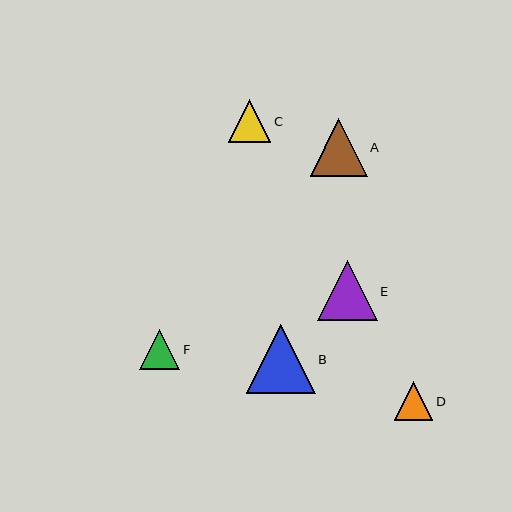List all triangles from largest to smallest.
From largest to smallest: B, E, A, C, F, D.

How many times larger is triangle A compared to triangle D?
Triangle A is approximately 1.5 times the size of triangle D.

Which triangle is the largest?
Triangle B is the largest with a size of approximately 69 pixels.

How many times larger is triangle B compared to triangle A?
Triangle B is approximately 1.2 times the size of triangle A.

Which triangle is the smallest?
Triangle D is the smallest with a size of approximately 38 pixels.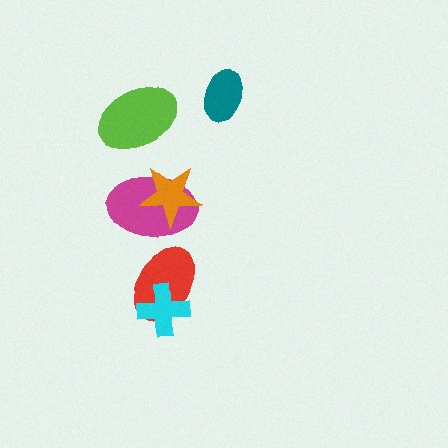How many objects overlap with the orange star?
1 object overlaps with the orange star.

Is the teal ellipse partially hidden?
No, no other shape covers it.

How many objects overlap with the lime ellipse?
0 objects overlap with the lime ellipse.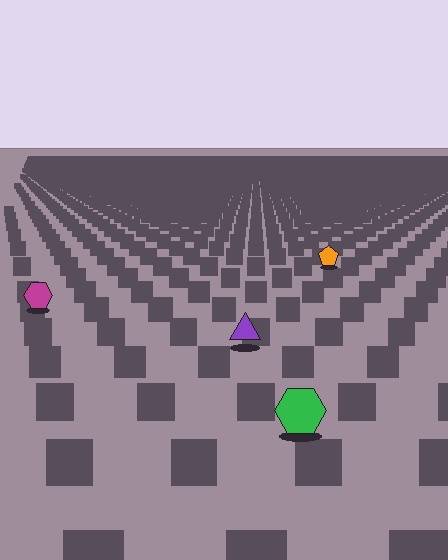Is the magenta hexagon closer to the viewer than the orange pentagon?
Yes. The magenta hexagon is closer — you can tell from the texture gradient: the ground texture is coarser near it.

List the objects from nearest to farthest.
From nearest to farthest: the green hexagon, the purple triangle, the magenta hexagon, the orange pentagon.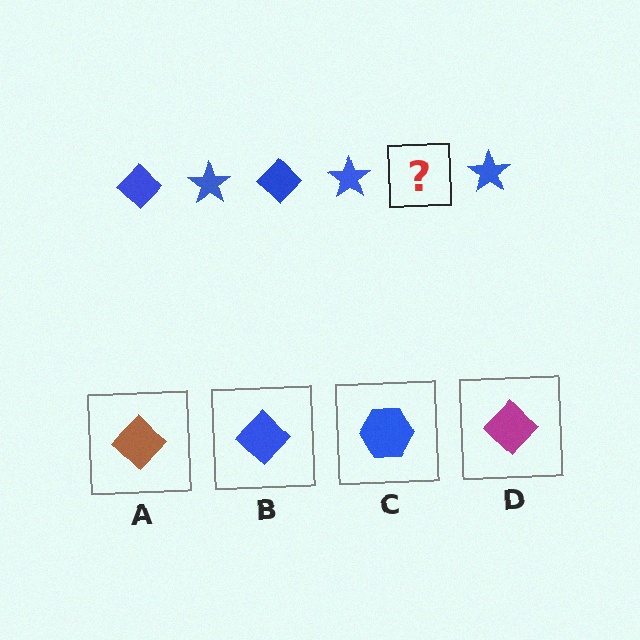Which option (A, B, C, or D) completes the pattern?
B.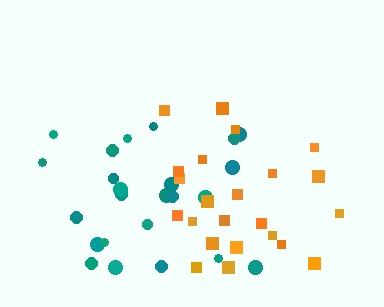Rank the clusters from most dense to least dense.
orange, teal.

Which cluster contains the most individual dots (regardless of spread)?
Teal (24).